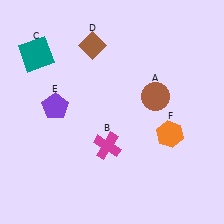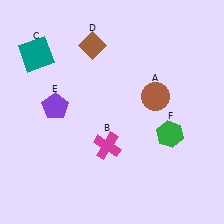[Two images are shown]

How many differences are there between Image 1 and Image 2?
There is 1 difference between the two images.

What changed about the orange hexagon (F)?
In Image 1, F is orange. In Image 2, it changed to green.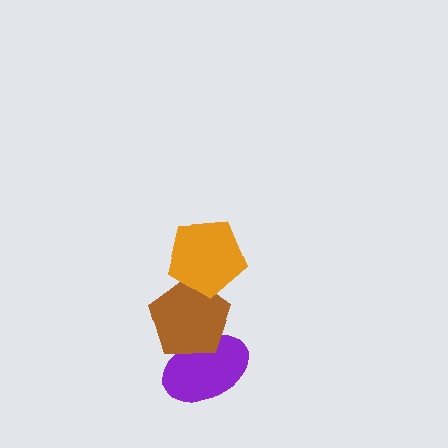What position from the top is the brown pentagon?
The brown pentagon is 2nd from the top.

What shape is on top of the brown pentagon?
The orange pentagon is on top of the brown pentagon.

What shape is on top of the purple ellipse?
The brown pentagon is on top of the purple ellipse.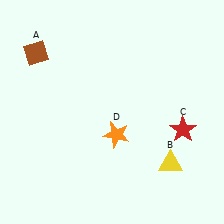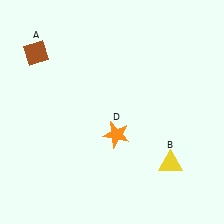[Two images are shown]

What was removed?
The red star (C) was removed in Image 2.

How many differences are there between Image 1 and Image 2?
There is 1 difference between the two images.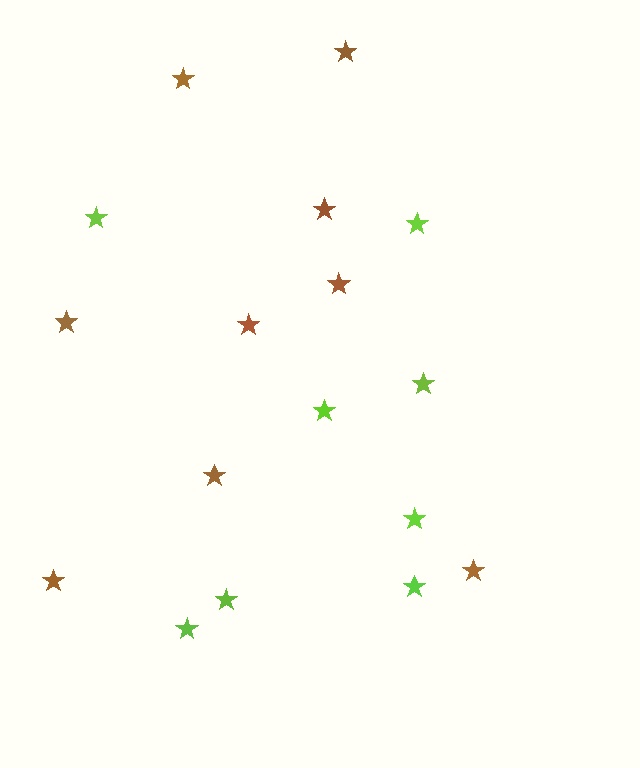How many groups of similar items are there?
There are 2 groups: one group of lime stars (8) and one group of brown stars (9).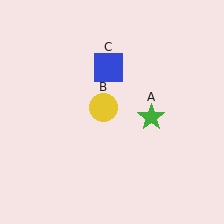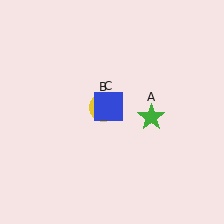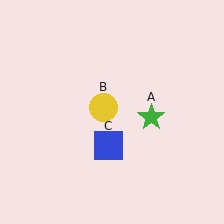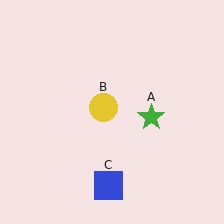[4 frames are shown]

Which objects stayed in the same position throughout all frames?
Green star (object A) and yellow circle (object B) remained stationary.